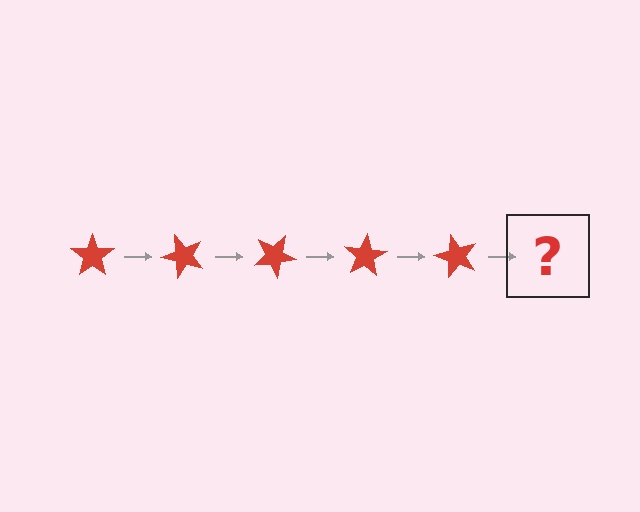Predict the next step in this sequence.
The next step is a red star rotated 250 degrees.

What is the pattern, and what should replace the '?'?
The pattern is that the star rotates 50 degrees each step. The '?' should be a red star rotated 250 degrees.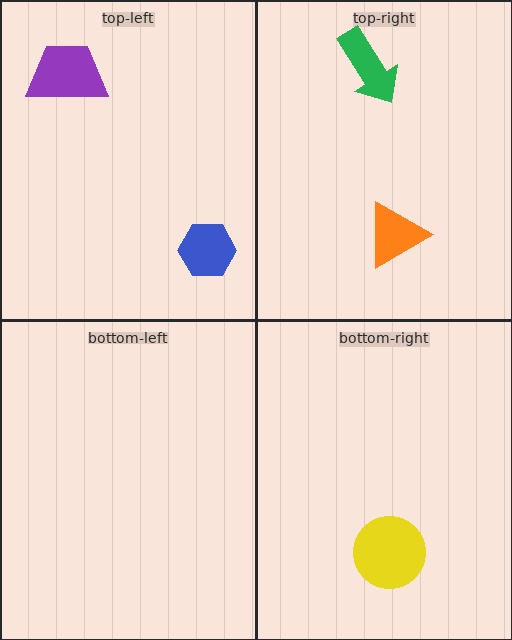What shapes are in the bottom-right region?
The yellow circle.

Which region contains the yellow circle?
The bottom-right region.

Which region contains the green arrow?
The top-right region.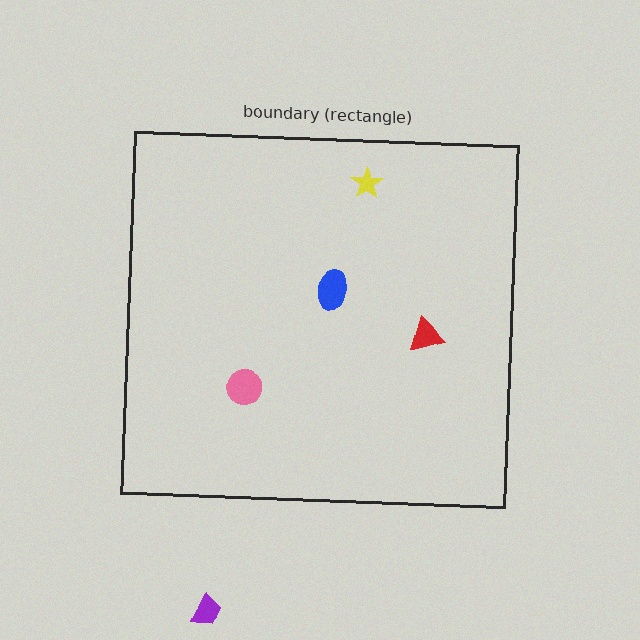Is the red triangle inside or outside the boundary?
Inside.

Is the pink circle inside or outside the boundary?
Inside.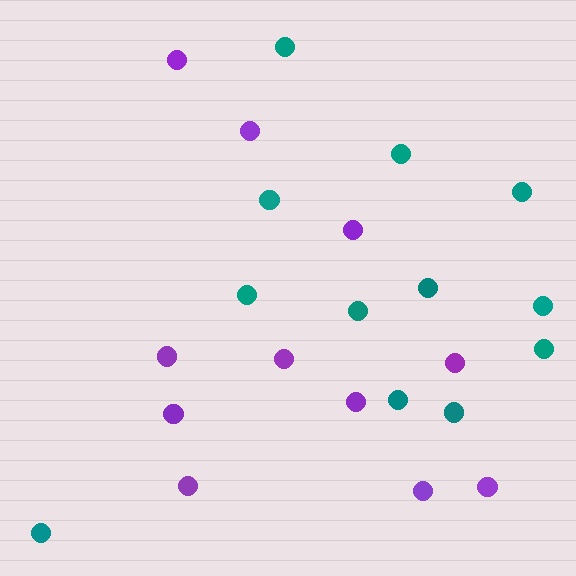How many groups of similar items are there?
There are 2 groups: one group of teal circles (12) and one group of purple circles (11).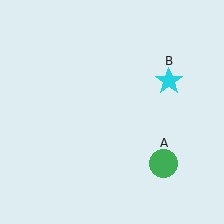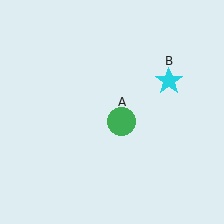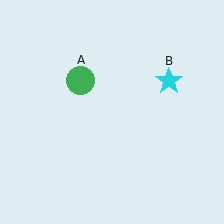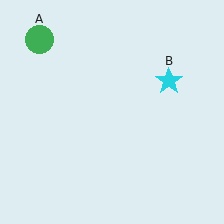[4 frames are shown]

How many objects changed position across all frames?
1 object changed position: green circle (object A).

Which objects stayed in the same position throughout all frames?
Cyan star (object B) remained stationary.